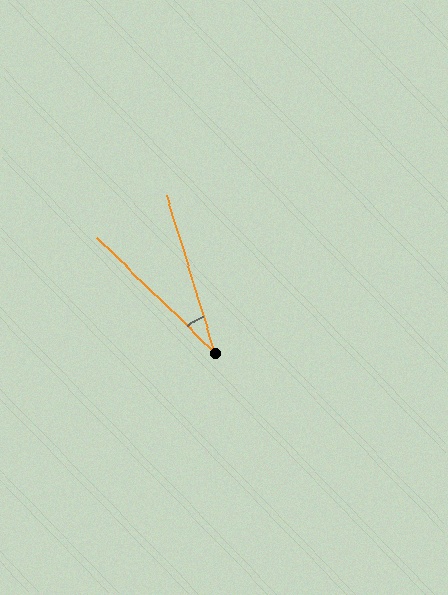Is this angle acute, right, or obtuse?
It is acute.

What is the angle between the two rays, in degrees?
Approximately 29 degrees.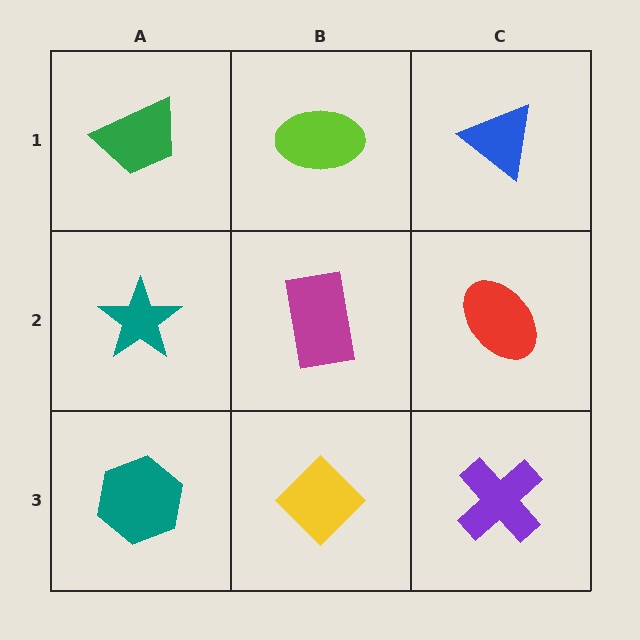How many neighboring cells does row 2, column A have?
3.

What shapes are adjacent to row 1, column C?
A red ellipse (row 2, column C), a lime ellipse (row 1, column B).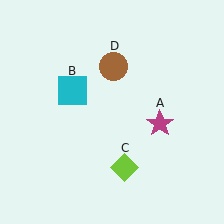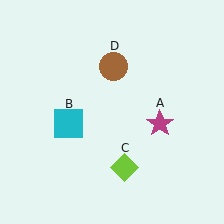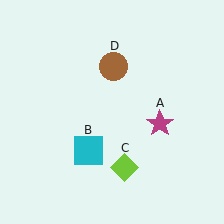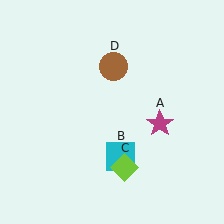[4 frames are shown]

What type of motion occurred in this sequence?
The cyan square (object B) rotated counterclockwise around the center of the scene.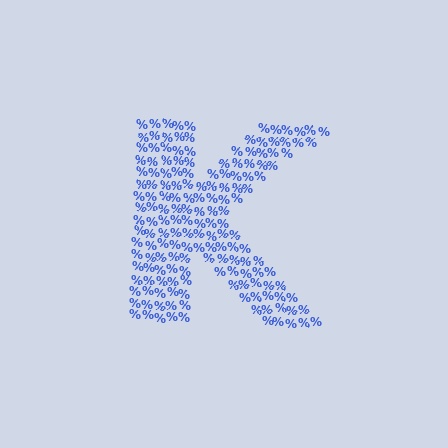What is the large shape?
The large shape is the letter K.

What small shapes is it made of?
It is made of small percent signs.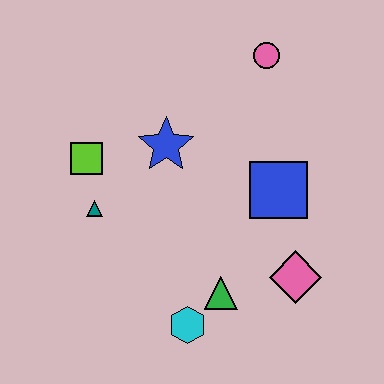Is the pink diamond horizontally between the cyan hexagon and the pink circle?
No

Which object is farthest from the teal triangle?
The pink circle is farthest from the teal triangle.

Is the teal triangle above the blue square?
No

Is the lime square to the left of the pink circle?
Yes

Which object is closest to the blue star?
The lime square is closest to the blue star.